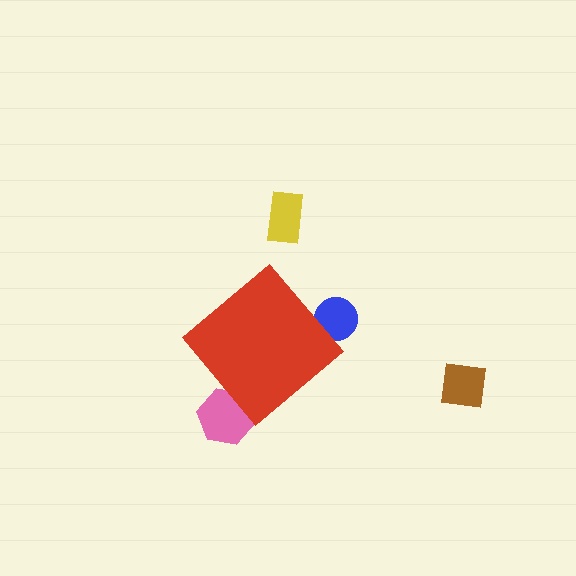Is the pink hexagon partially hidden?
Yes, the pink hexagon is partially hidden behind the red diamond.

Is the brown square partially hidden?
No, the brown square is fully visible.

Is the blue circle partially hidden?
Yes, the blue circle is partially hidden behind the red diamond.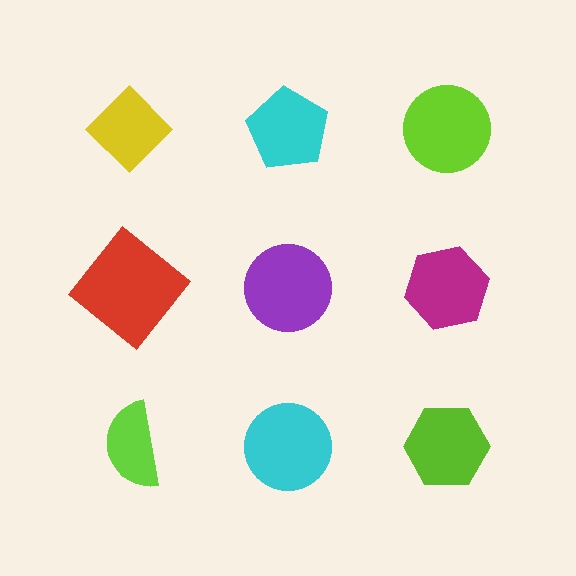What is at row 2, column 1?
A red diamond.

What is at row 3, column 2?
A cyan circle.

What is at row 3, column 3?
A lime hexagon.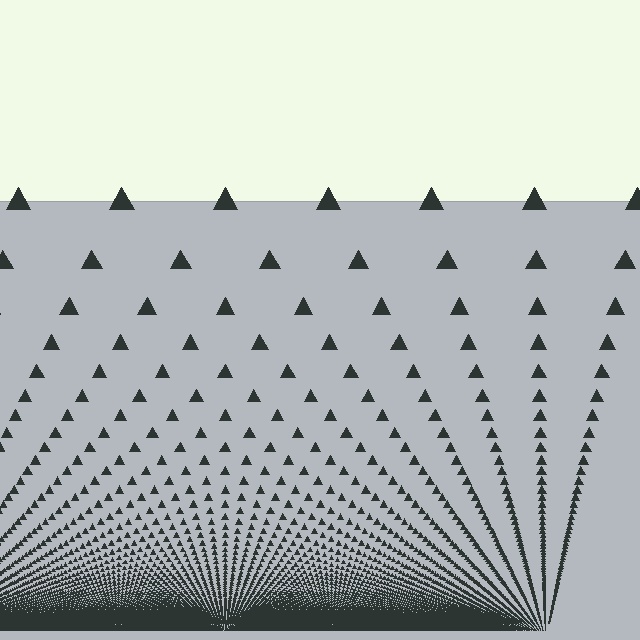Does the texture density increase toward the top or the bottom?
Density increases toward the bottom.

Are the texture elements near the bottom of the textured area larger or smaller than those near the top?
Smaller. The gradient is inverted — elements near the bottom are smaller and denser.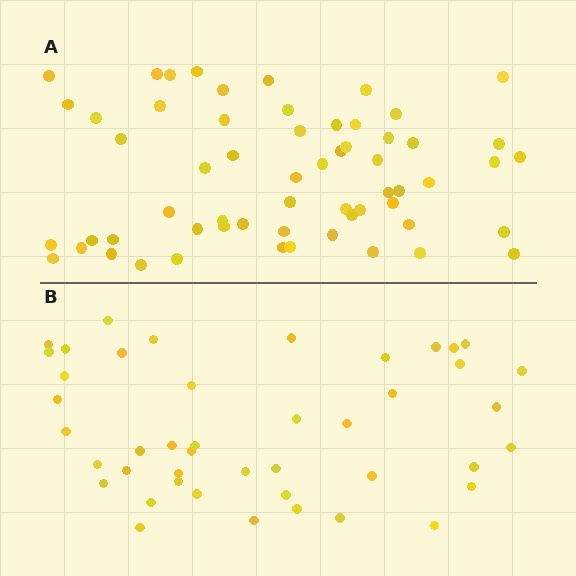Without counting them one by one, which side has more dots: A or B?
Region A (the top region) has more dots.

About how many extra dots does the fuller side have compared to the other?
Region A has approximately 15 more dots than region B.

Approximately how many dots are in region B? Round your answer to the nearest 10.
About 40 dots. (The exact count is 44, which rounds to 40.)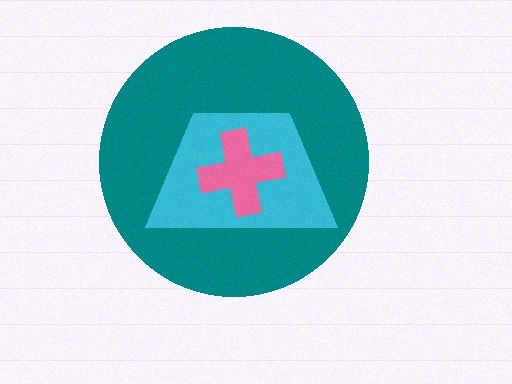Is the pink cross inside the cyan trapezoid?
Yes.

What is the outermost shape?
The teal circle.